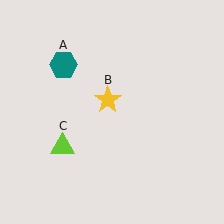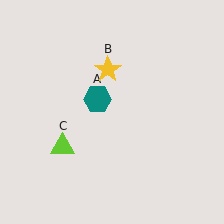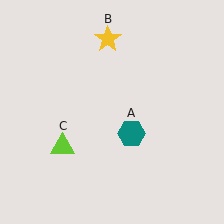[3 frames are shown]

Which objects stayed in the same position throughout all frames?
Lime triangle (object C) remained stationary.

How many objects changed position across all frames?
2 objects changed position: teal hexagon (object A), yellow star (object B).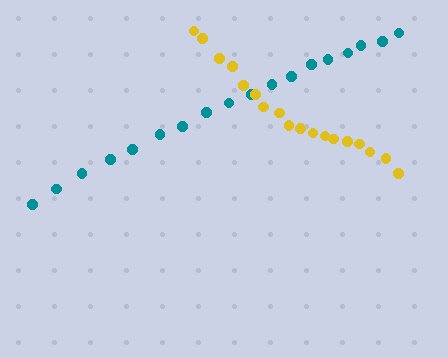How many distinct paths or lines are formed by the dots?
There are 2 distinct paths.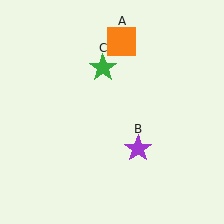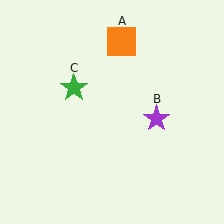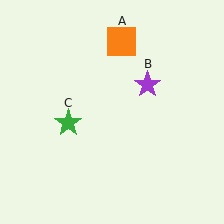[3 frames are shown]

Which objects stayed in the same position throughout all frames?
Orange square (object A) remained stationary.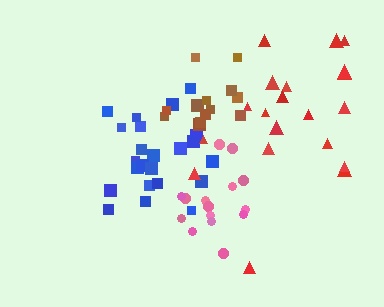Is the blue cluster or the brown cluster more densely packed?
Blue.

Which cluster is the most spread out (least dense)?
Red.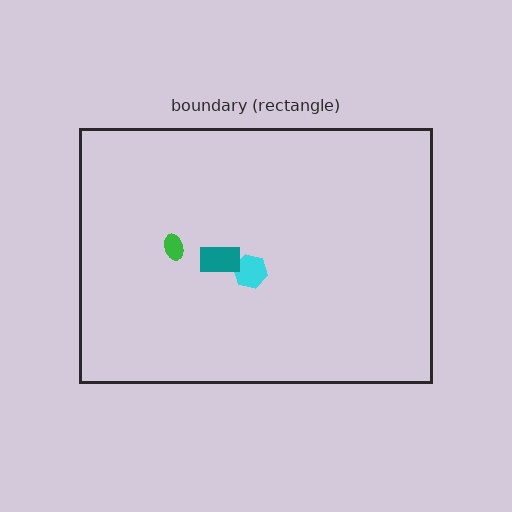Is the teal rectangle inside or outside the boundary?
Inside.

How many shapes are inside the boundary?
3 inside, 0 outside.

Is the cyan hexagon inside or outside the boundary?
Inside.